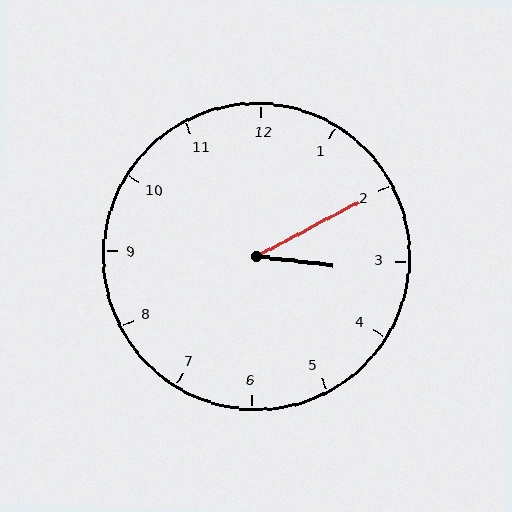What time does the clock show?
3:10.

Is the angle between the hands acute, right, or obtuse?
It is acute.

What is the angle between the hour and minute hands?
Approximately 35 degrees.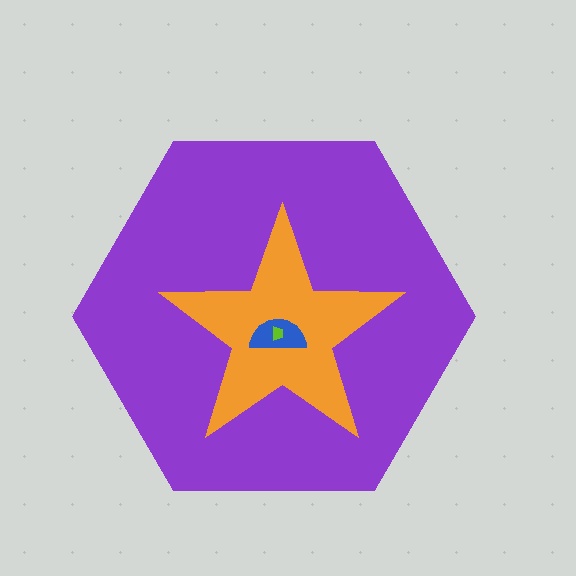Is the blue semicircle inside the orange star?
Yes.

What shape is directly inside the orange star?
The blue semicircle.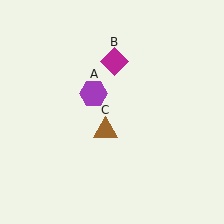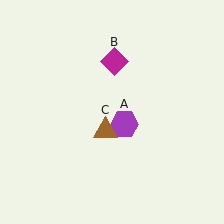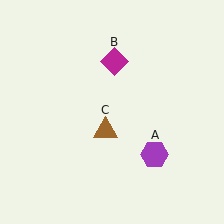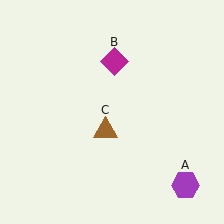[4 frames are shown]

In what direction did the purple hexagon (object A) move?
The purple hexagon (object A) moved down and to the right.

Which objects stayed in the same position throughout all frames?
Magenta diamond (object B) and brown triangle (object C) remained stationary.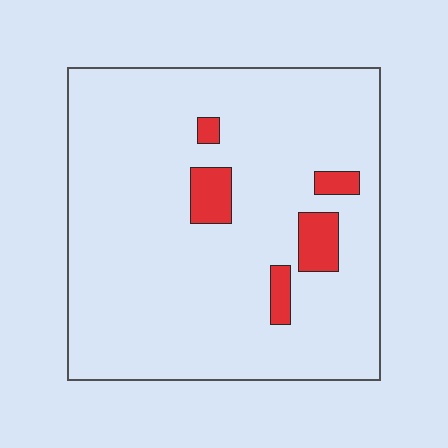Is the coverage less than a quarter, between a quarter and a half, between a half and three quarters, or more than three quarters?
Less than a quarter.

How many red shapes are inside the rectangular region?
5.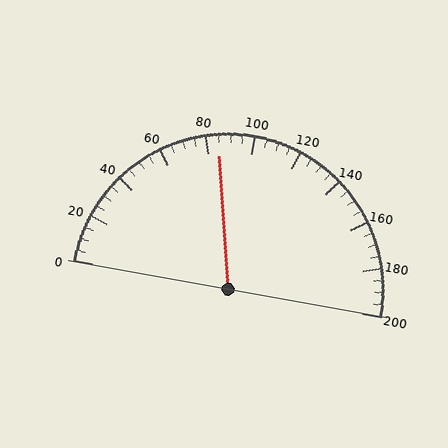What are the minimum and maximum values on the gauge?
The gauge ranges from 0 to 200.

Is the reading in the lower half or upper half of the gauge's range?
The reading is in the lower half of the range (0 to 200).